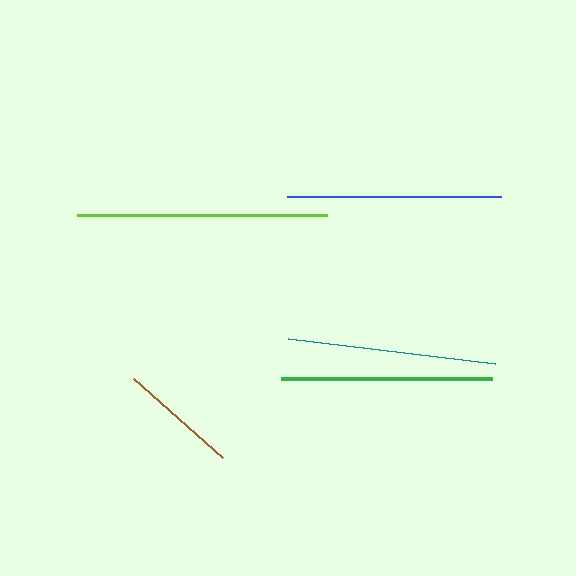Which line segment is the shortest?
The brown line is the shortest at approximately 118 pixels.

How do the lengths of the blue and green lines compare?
The blue and green lines are approximately the same length.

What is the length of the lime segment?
The lime segment is approximately 250 pixels long.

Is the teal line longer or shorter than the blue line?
The blue line is longer than the teal line.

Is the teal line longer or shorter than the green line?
The green line is longer than the teal line.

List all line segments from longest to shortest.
From longest to shortest: lime, blue, green, teal, brown.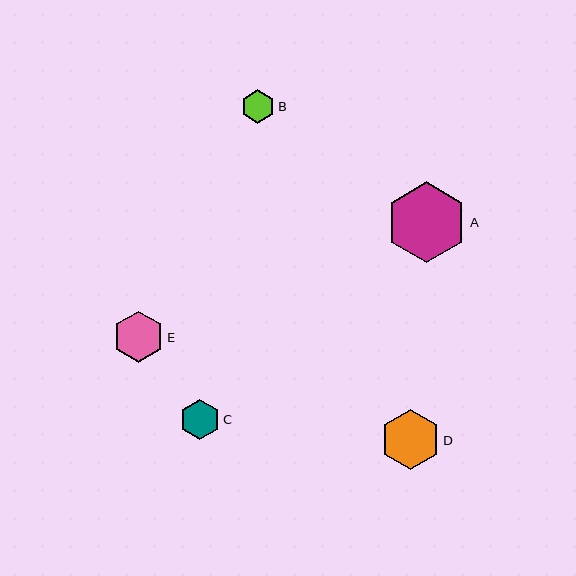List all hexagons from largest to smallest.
From largest to smallest: A, D, E, C, B.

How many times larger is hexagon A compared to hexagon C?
Hexagon A is approximately 2.0 times the size of hexagon C.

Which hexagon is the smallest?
Hexagon B is the smallest with a size of approximately 33 pixels.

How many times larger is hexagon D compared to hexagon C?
Hexagon D is approximately 1.5 times the size of hexagon C.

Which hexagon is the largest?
Hexagon A is the largest with a size of approximately 81 pixels.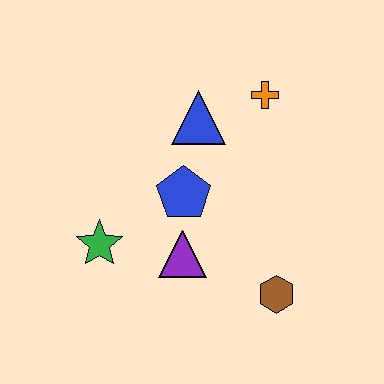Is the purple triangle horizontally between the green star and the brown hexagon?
Yes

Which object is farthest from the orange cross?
The green star is farthest from the orange cross.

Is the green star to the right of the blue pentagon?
No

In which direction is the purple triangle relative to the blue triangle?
The purple triangle is below the blue triangle.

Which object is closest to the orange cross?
The blue triangle is closest to the orange cross.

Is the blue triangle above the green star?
Yes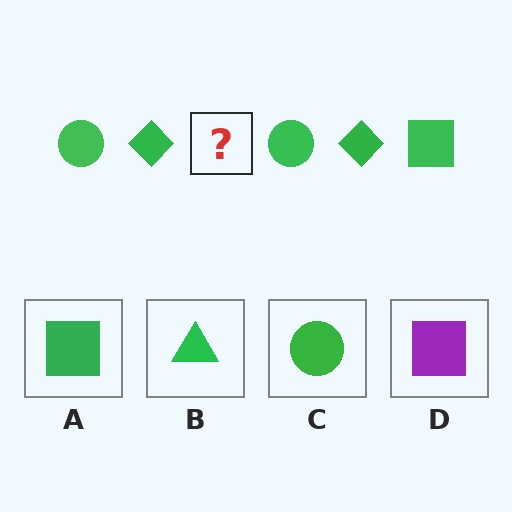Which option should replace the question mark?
Option A.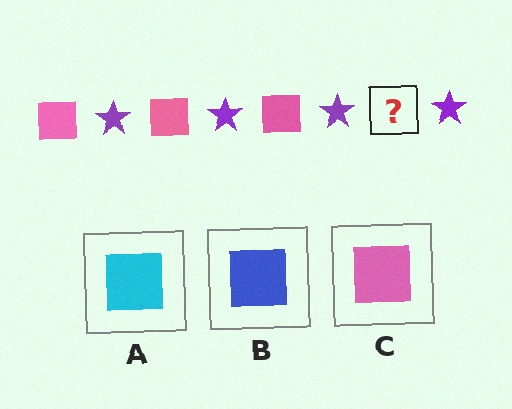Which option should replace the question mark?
Option C.